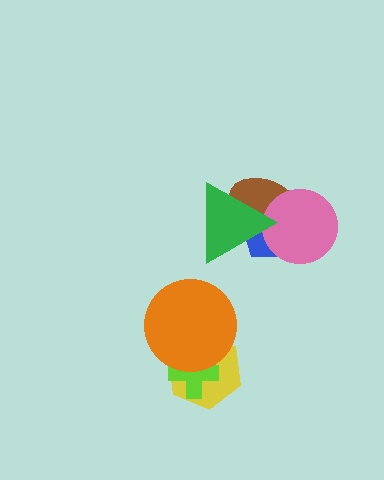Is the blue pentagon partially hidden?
Yes, it is partially covered by another shape.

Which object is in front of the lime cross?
The orange circle is in front of the lime cross.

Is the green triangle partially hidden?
No, no other shape covers it.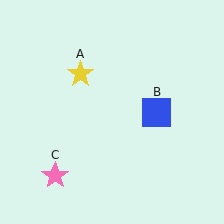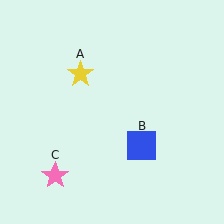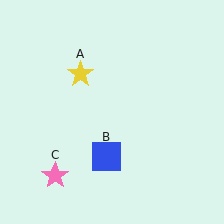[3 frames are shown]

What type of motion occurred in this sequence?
The blue square (object B) rotated clockwise around the center of the scene.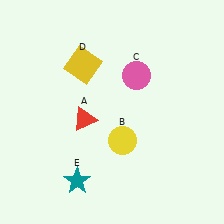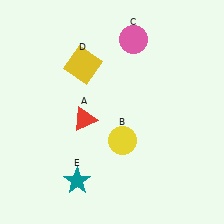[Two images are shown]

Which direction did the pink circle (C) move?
The pink circle (C) moved up.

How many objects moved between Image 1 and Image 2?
1 object moved between the two images.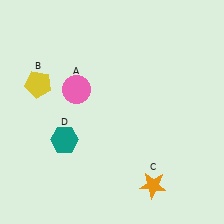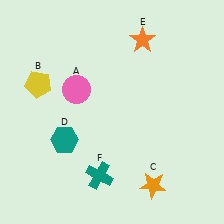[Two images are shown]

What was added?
An orange star (E), a teal cross (F) were added in Image 2.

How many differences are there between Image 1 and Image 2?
There are 2 differences between the two images.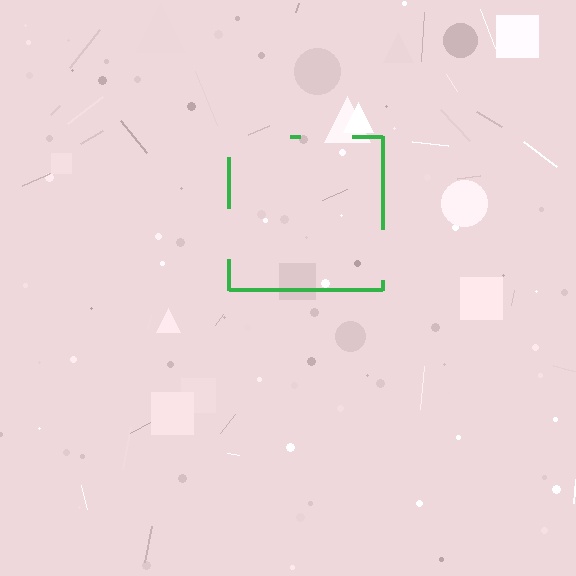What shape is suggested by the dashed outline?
The dashed outline suggests a square.